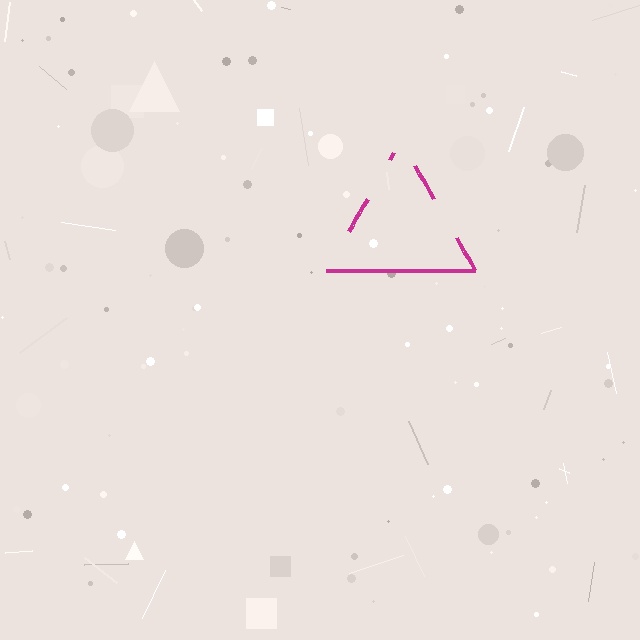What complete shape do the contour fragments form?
The contour fragments form a triangle.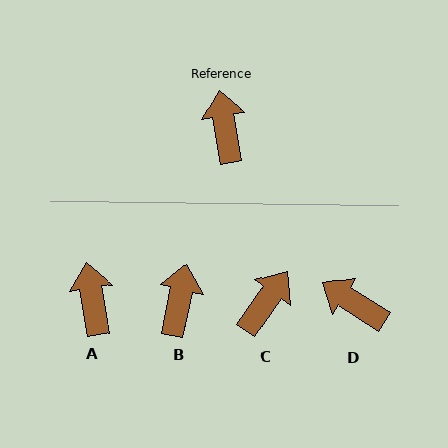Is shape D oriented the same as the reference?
No, it is off by about 48 degrees.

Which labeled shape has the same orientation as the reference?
A.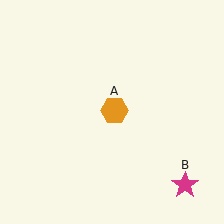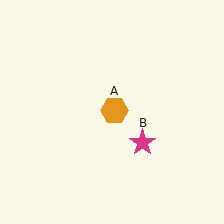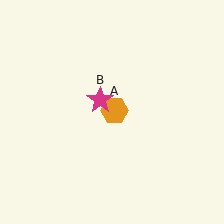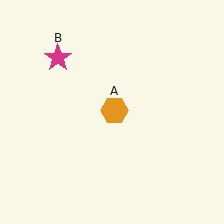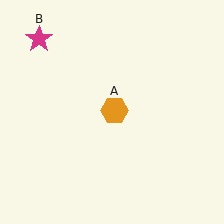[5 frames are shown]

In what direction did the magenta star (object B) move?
The magenta star (object B) moved up and to the left.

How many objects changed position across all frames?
1 object changed position: magenta star (object B).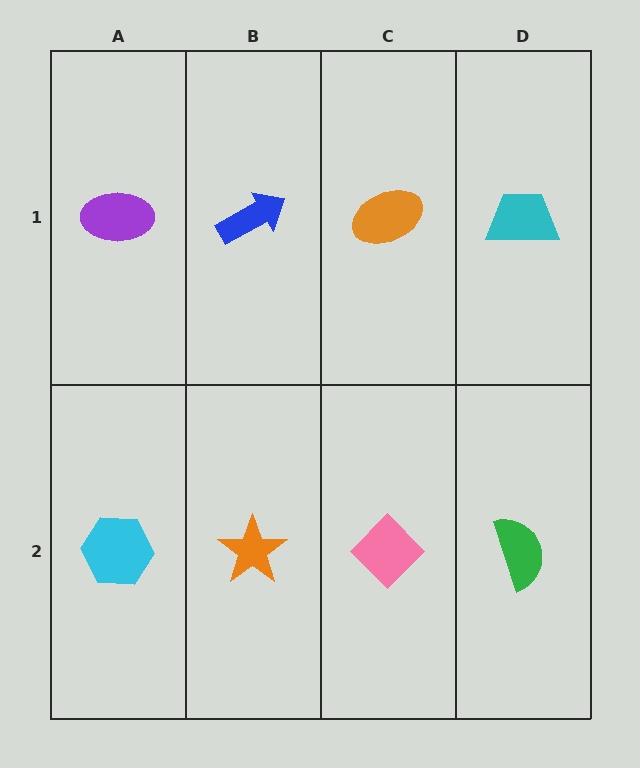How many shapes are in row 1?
4 shapes.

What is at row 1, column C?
An orange ellipse.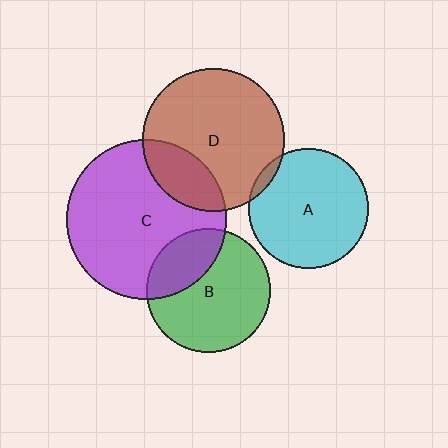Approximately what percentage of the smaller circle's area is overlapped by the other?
Approximately 5%.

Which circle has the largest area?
Circle C (purple).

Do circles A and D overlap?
Yes.